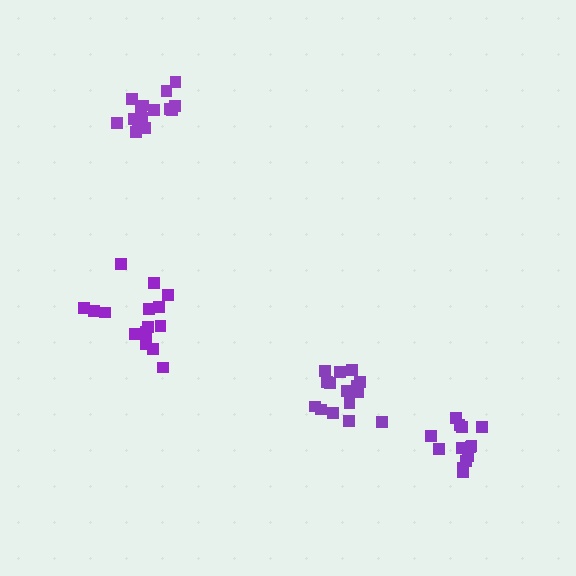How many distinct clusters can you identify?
There are 4 distinct clusters.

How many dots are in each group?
Group 1: 15 dots, Group 2: 15 dots, Group 3: 13 dots, Group 4: 16 dots (59 total).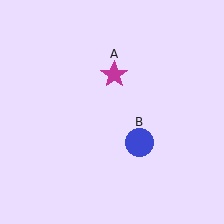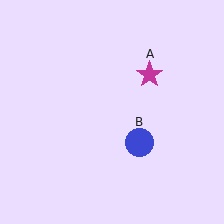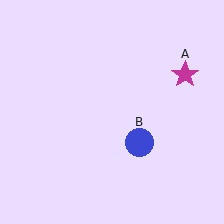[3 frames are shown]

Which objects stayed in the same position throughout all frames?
Blue circle (object B) remained stationary.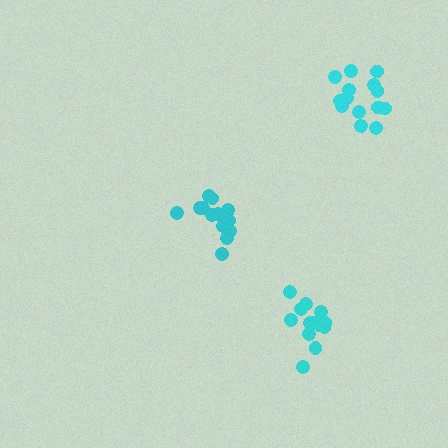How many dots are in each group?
Group 1: 14 dots, Group 2: 14 dots, Group 3: 13 dots (41 total).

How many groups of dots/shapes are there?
There are 3 groups.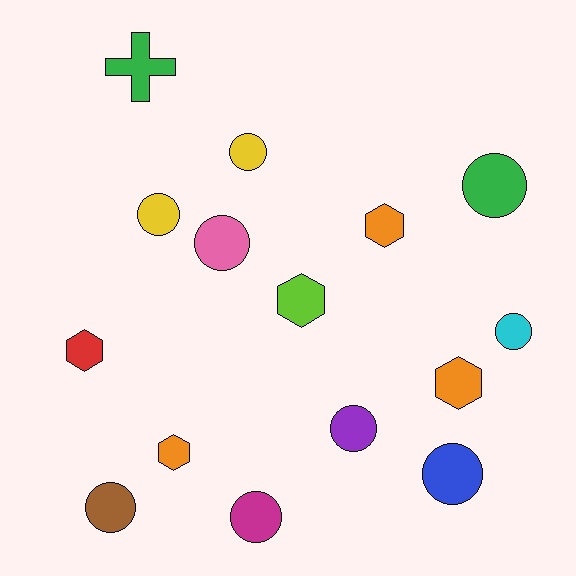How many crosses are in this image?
There is 1 cross.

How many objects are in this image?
There are 15 objects.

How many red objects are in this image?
There is 1 red object.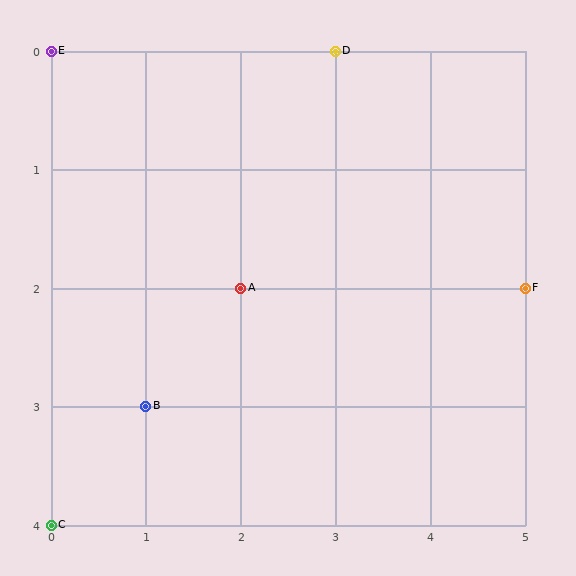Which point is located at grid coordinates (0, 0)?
Point E is at (0, 0).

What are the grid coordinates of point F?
Point F is at grid coordinates (5, 2).